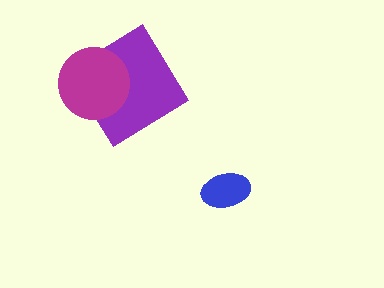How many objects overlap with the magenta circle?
1 object overlaps with the magenta circle.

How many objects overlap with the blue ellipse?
0 objects overlap with the blue ellipse.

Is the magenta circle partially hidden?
No, no other shape covers it.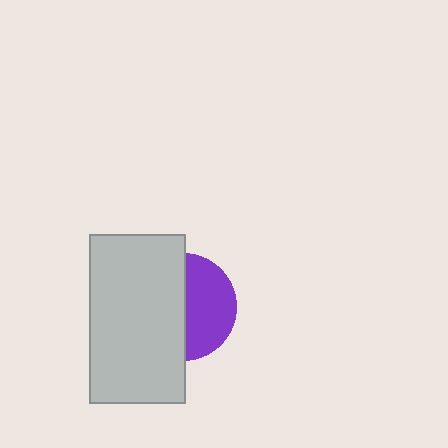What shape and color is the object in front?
The object in front is a light gray rectangle.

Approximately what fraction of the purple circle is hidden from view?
Roughly 53% of the purple circle is hidden behind the light gray rectangle.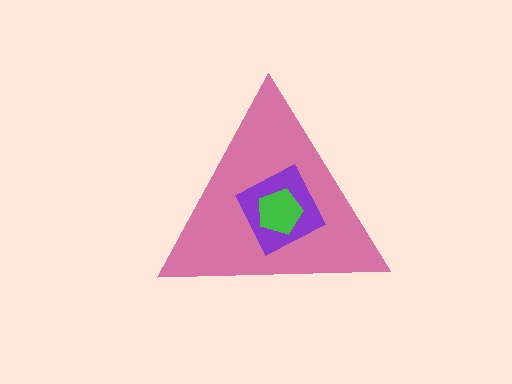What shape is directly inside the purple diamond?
The green pentagon.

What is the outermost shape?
The pink triangle.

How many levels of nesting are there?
3.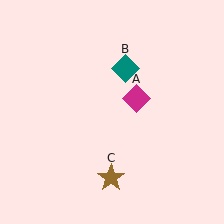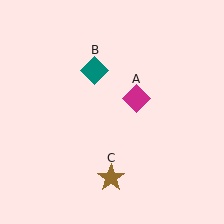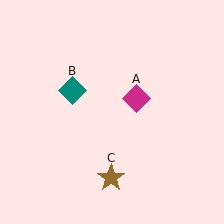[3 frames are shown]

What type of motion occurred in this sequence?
The teal diamond (object B) rotated counterclockwise around the center of the scene.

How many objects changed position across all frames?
1 object changed position: teal diamond (object B).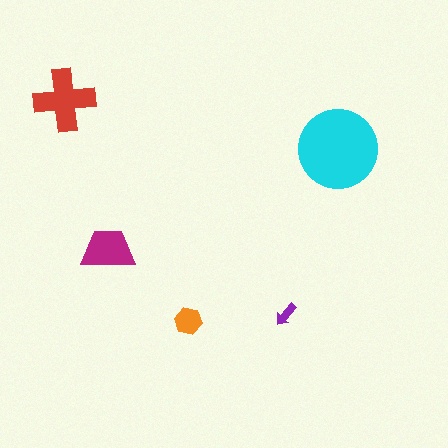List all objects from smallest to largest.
The purple arrow, the orange hexagon, the magenta trapezoid, the red cross, the cyan circle.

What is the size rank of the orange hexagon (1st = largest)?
4th.